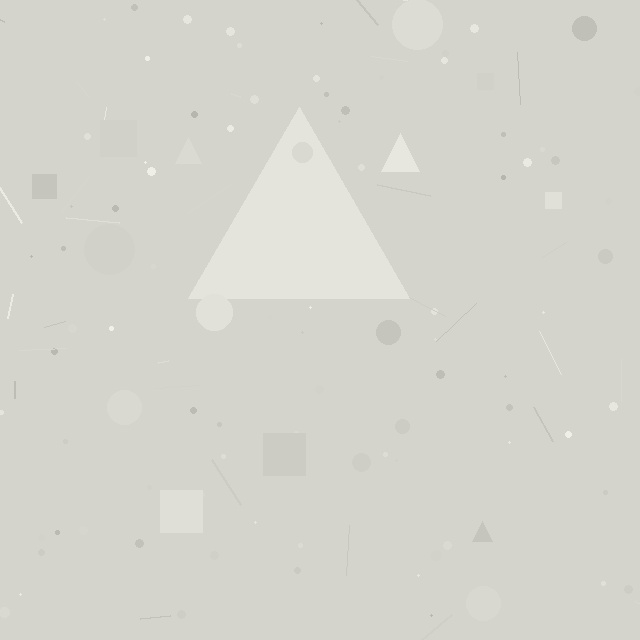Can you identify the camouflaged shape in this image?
The camouflaged shape is a triangle.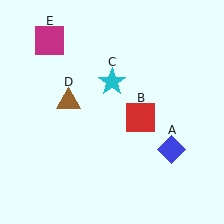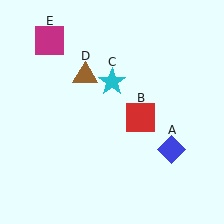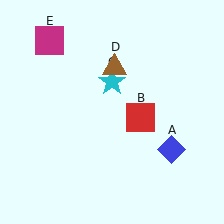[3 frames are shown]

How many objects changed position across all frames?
1 object changed position: brown triangle (object D).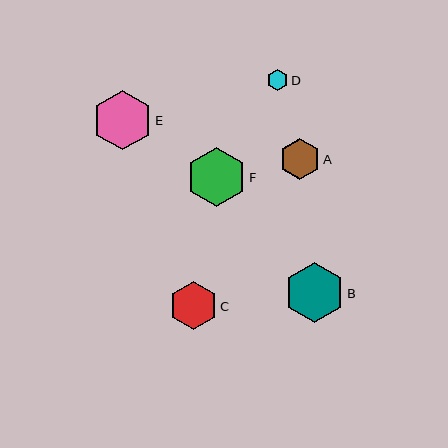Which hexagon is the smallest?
Hexagon D is the smallest with a size of approximately 22 pixels.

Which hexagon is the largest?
Hexagon B is the largest with a size of approximately 59 pixels.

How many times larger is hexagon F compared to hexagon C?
Hexagon F is approximately 1.2 times the size of hexagon C.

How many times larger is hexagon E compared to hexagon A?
Hexagon E is approximately 1.4 times the size of hexagon A.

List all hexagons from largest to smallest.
From largest to smallest: B, E, F, C, A, D.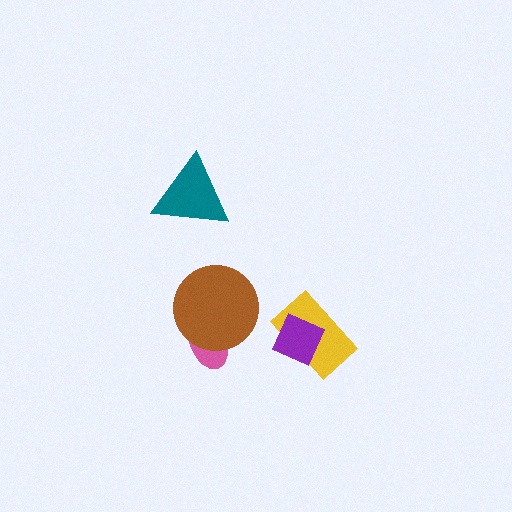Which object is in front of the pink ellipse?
The brown circle is in front of the pink ellipse.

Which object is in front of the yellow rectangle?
The purple diamond is in front of the yellow rectangle.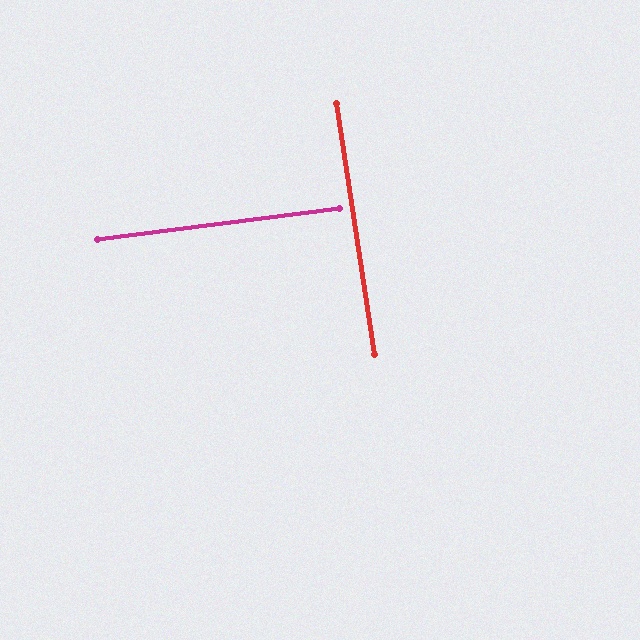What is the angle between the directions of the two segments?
Approximately 89 degrees.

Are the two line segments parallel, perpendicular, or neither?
Perpendicular — they meet at approximately 89°.